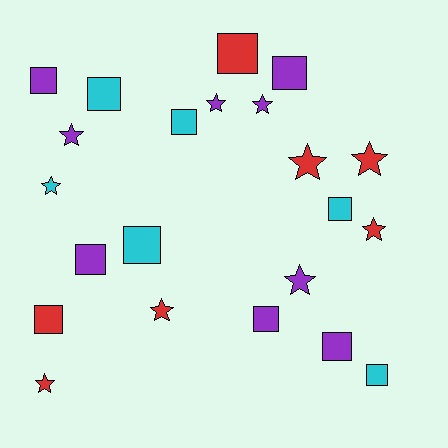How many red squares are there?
There are 2 red squares.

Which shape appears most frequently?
Square, with 12 objects.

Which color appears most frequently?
Purple, with 9 objects.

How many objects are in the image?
There are 22 objects.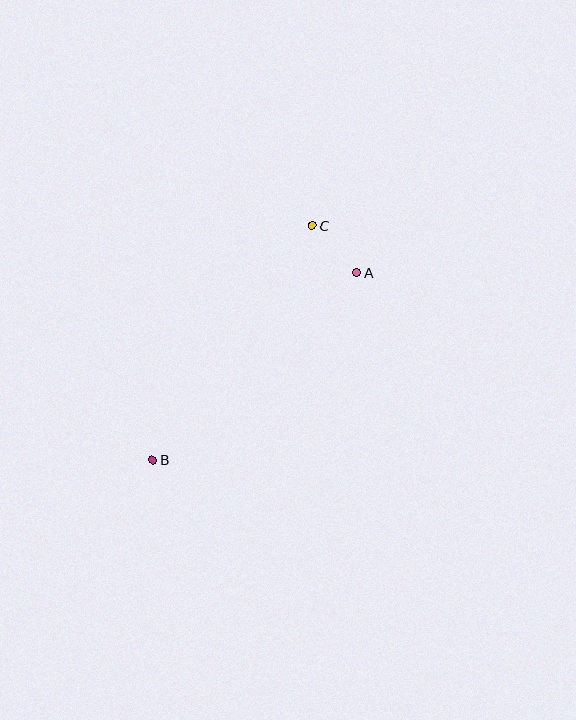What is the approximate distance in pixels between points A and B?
The distance between A and B is approximately 277 pixels.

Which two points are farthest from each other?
Points B and C are farthest from each other.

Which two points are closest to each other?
Points A and C are closest to each other.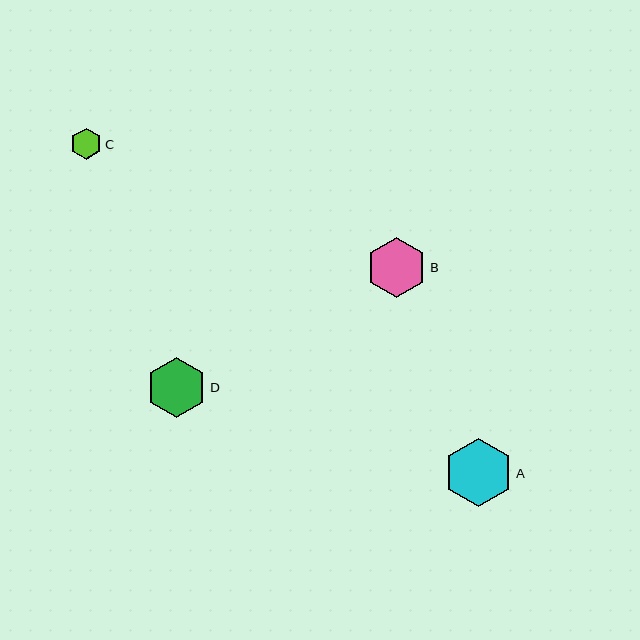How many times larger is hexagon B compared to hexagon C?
Hexagon B is approximately 1.9 times the size of hexagon C.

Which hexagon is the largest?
Hexagon A is the largest with a size of approximately 69 pixels.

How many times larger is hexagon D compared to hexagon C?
Hexagon D is approximately 1.9 times the size of hexagon C.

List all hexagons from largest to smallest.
From largest to smallest: A, D, B, C.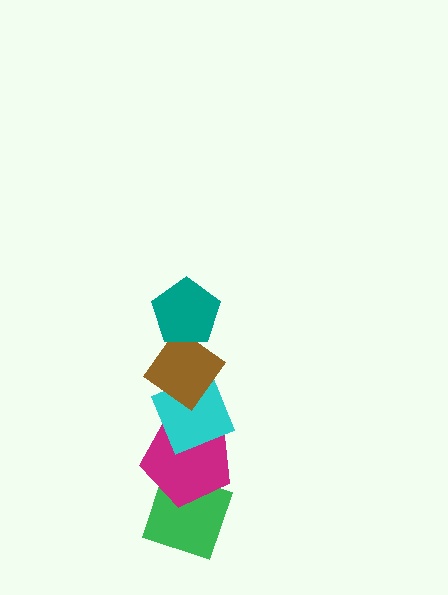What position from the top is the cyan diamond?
The cyan diamond is 3rd from the top.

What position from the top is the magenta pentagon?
The magenta pentagon is 4th from the top.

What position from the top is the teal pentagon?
The teal pentagon is 1st from the top.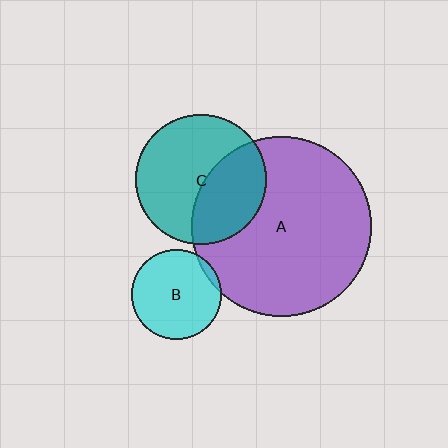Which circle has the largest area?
Circle A (purple).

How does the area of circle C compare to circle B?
Approximately 2.1 times.